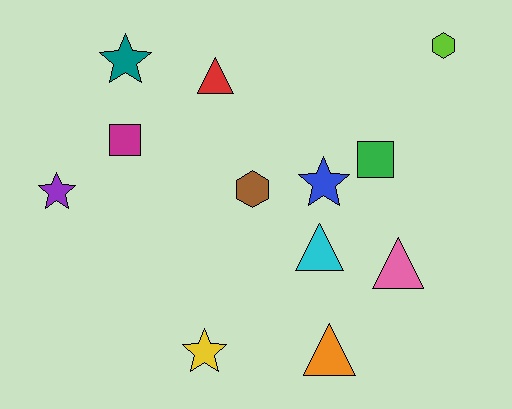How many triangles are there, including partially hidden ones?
There are 4 triangles.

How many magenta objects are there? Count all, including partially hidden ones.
There is 1 magenta object.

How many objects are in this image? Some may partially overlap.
There are 12 objects.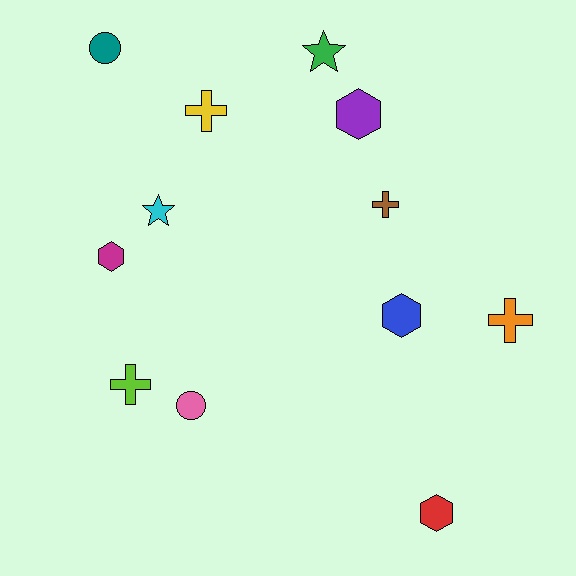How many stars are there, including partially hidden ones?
There are 2 stars.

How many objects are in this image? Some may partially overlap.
There are 12 objects.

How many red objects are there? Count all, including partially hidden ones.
There is 1 red object.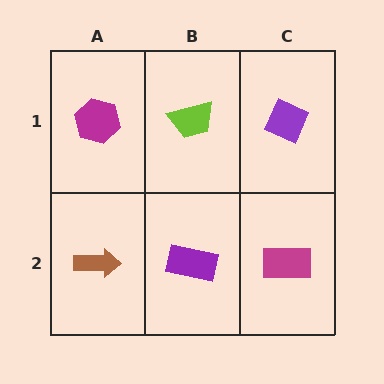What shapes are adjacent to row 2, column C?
A purple diamond (row 1, column C), a purple rectangle (row 2, column B).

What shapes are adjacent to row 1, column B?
A purple rectangle (row 2, column B), a magenta hexagon (row 1, column A), a purple diamond (row 1, column C).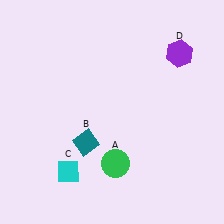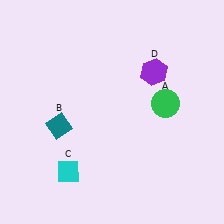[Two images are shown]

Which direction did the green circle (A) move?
The green circle (A) moved up.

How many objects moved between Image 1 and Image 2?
3 objects moved between the two images.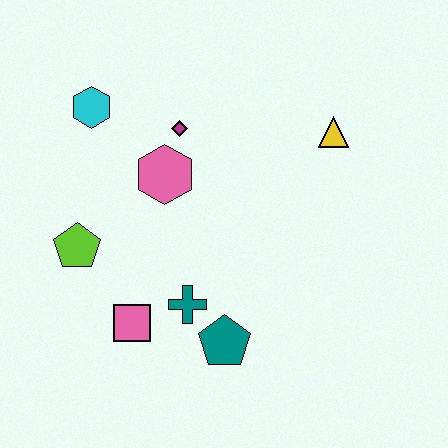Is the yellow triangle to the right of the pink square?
Yes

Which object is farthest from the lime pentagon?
The yellow triangle is farthest from the lime pentagon.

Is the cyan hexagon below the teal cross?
No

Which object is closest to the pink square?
The teal cross is closest to the pink square.